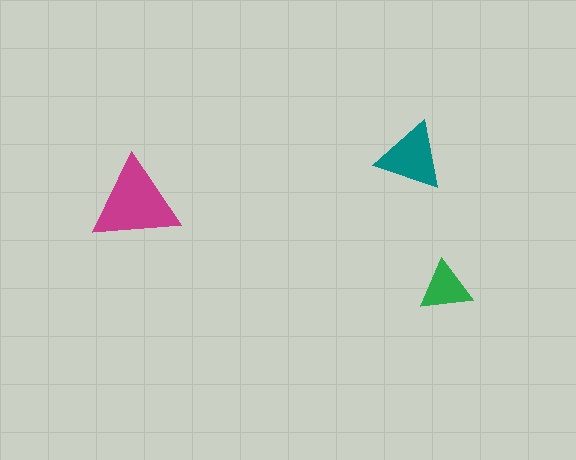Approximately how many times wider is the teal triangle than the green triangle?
About 1.5 times wider.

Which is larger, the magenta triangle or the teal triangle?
The magenta one.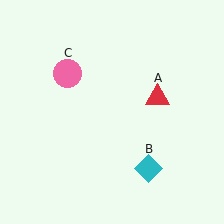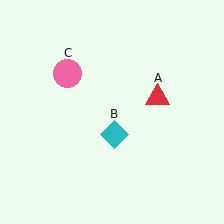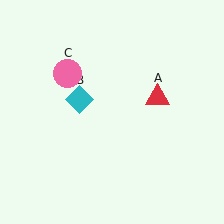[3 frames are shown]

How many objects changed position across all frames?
1 object changed position: cyan diamond (object B).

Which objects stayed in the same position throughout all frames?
Red triangle (object A) and pink circle (object C) remained stationary.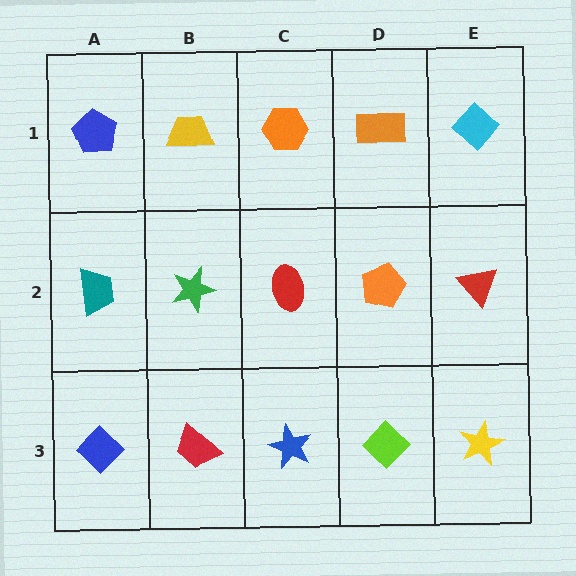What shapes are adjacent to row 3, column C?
A red ellipse (row 2, column C), a red trapezoid (row 3, column B), a lime diamond (row 3, column D).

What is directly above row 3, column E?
A red triangle.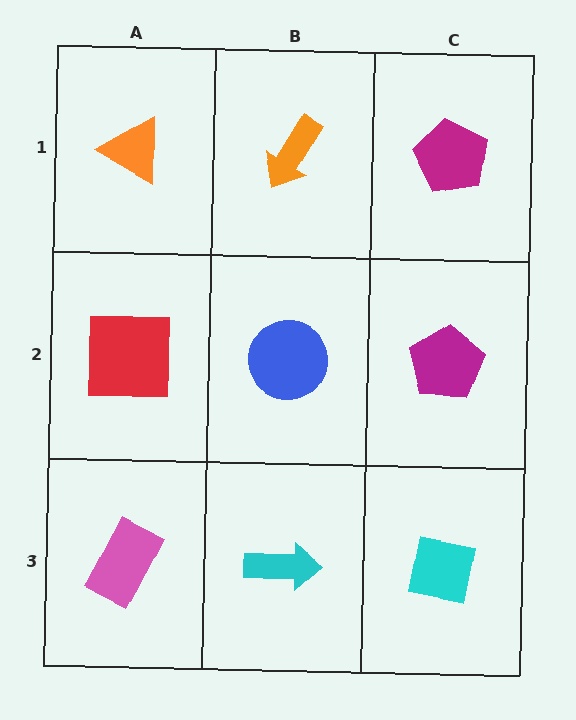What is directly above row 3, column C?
A magenta pentagon.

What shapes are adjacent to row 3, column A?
A red square (row 2, column A), a cyan arrow (row 3, column B).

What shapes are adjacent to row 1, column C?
A magenta pentagon (row 2, column C), an orange arrow (row 1, column B).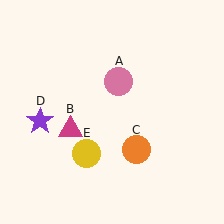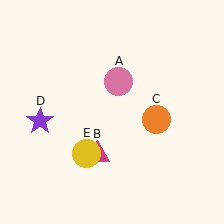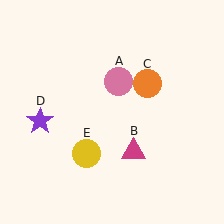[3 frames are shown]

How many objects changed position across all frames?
2 objects changed position: magenta triangle (object B), orange circle (object C).